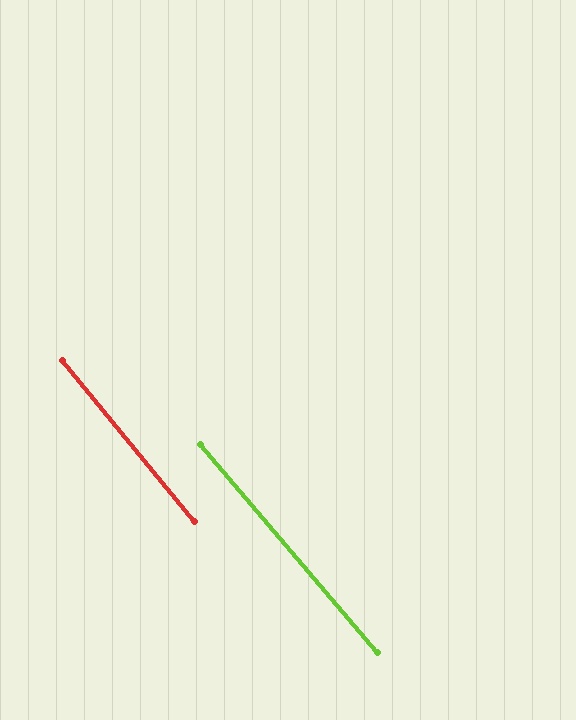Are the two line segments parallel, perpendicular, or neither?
Parallel — their directions differ by only 1.0°.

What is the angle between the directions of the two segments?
Approximately 1 degree.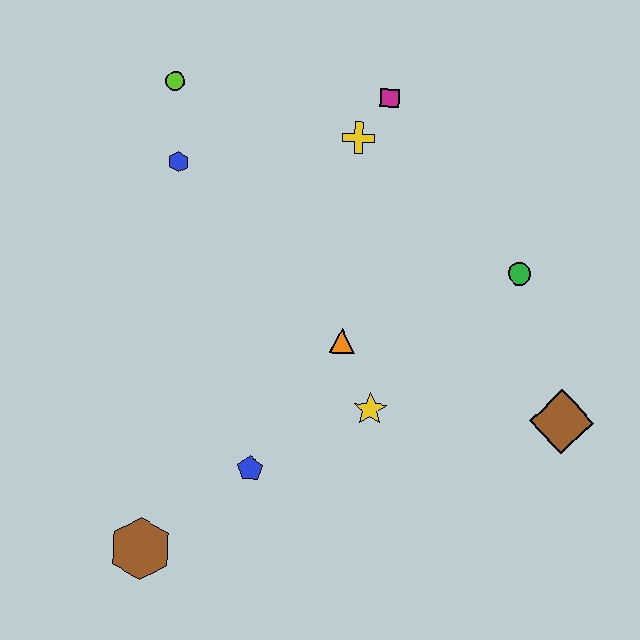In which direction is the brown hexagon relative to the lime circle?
The brown hexagon is below the lime circle.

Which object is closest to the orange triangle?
The yellow star is closest to the orange triangle.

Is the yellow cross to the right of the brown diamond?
No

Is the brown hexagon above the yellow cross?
No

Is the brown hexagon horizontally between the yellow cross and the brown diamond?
No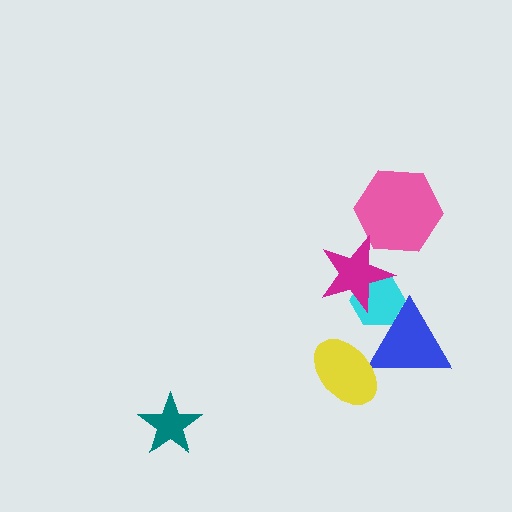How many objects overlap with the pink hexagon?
1 object overlaps with the pink hexagon.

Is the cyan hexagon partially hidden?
Yes, it is partially covered by another shape.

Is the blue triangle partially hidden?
Yes, it is partially covered by another shape.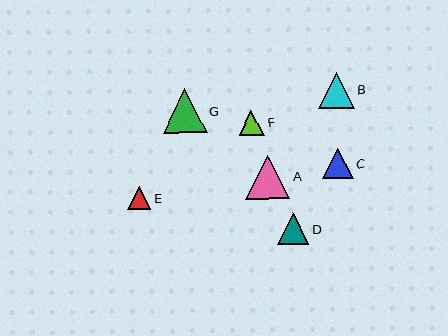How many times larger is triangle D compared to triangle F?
Triangle D is approximately 1.2 times the size of triangle F.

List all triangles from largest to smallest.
From largest to smallest: A, G, B, D, C, F, E.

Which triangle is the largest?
Triangle A is the largest with a size of approximately 44 pixels.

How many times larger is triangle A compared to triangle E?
Triangle A is approximately 1.9 times the size of triangle E.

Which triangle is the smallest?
Triangle E is the smallest with a size of approximately 23 pixels.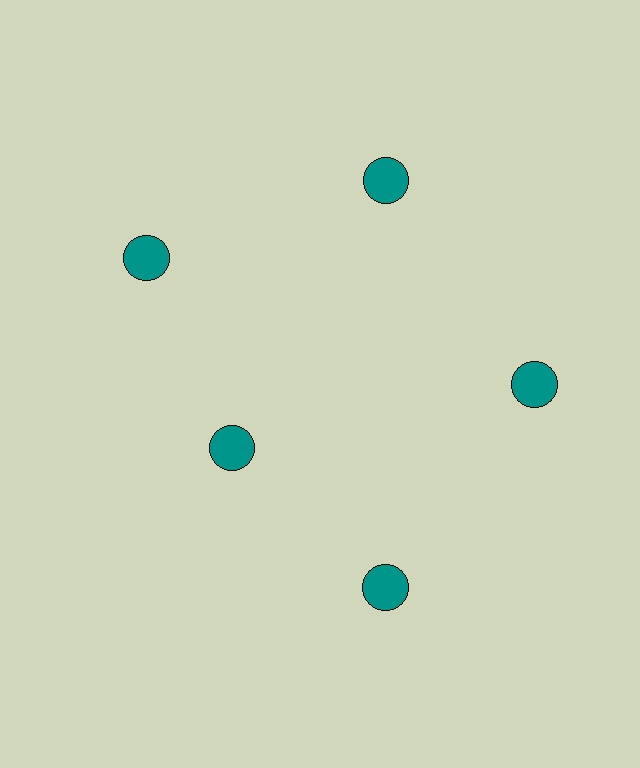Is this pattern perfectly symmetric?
No. The 5 teal circles are arranged in a ring, but one element near the 8 o'clock position is pulled inward toward the center, breaking the 5-fold rotational symmetry.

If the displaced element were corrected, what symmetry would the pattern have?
It would have 5-fold rotational symmetry — the pattern would map onto itself every 72 degrees.